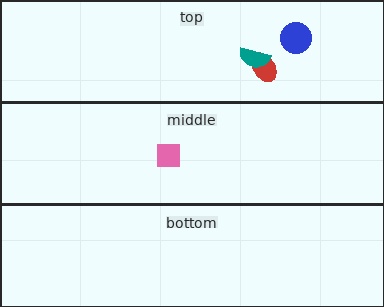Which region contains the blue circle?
The top region.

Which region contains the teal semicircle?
The top region.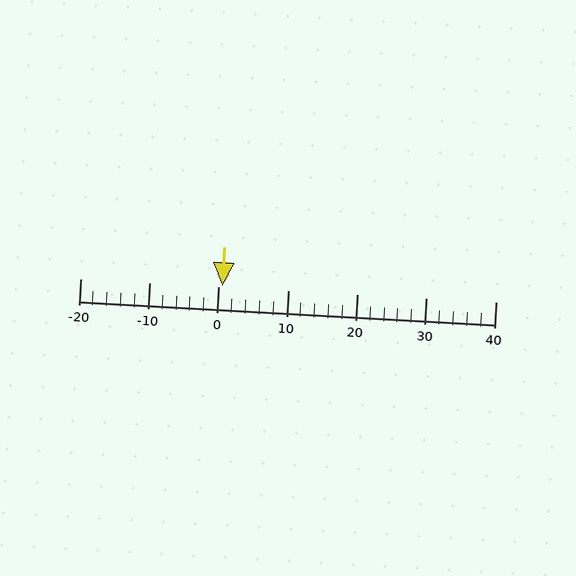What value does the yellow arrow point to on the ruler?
The yellow arrow points to approximately 1.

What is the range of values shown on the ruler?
The ruler shows values from -20 to 40.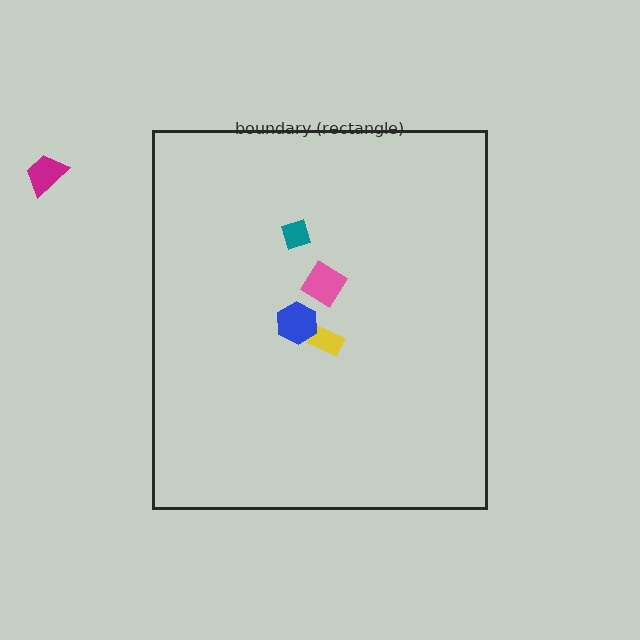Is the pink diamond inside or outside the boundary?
Inside.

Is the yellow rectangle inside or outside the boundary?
Inside.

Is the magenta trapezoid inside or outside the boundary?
Outside.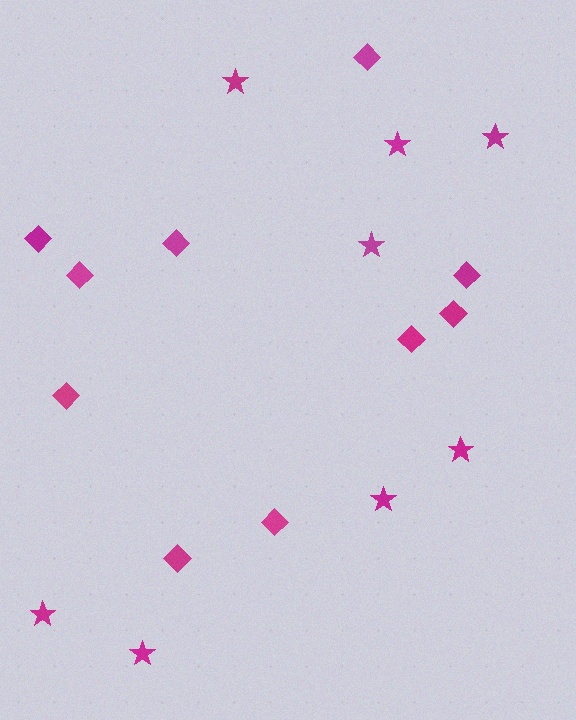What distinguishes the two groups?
There are 2 groups: one group of diamonds (10) and one group of stars (8).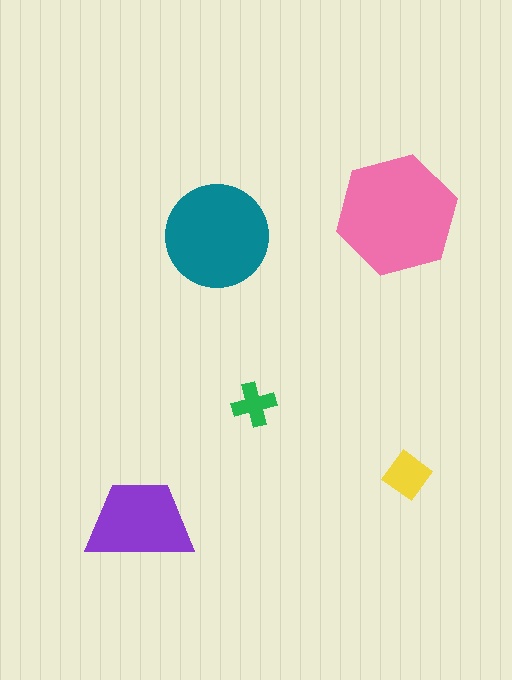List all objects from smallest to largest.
The green cross, the yellow diamond, the purple trapezoid, the teal circle, the pink hexagon.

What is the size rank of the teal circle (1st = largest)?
2nd.